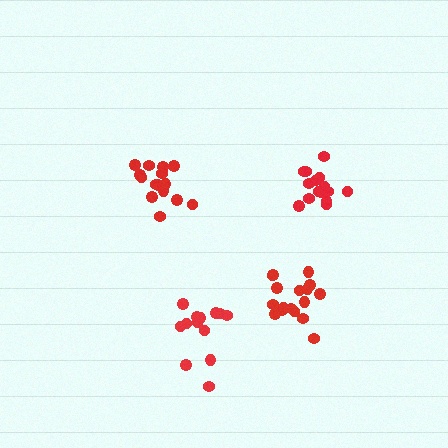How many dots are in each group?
Group 1: 16 dots, Group 2: 17 dots, Group 3: 15 dots, Group 4: 13 dots (61 total).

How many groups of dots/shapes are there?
There are 4 groups.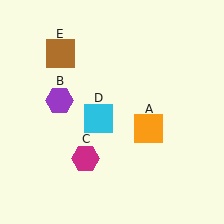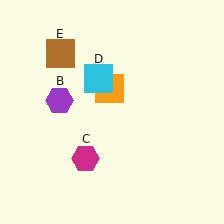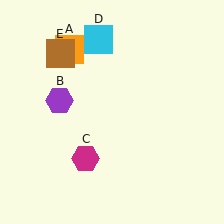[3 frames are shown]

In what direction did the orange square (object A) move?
The orange square (object A) moved up and to the left.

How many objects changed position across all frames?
2 objects changed position: orange square (object A), cyan square (object D).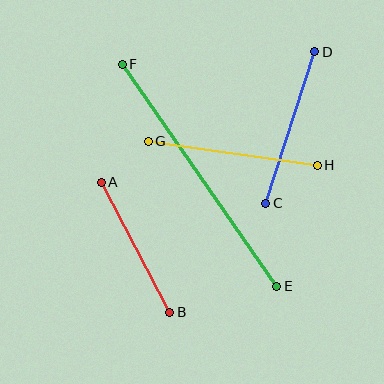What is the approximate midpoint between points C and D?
The midpoint is at approximately (290, 128) pixels.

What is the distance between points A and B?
The distance is approximately 147 pixels.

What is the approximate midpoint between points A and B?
The midpoint is at approximately (136, 247) pixels.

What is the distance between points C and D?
The distance is approximately 159 pixels.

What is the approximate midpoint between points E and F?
The midpoint is at approximately (200, 175) pixels.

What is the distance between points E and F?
The distance is approximately 271 pixels.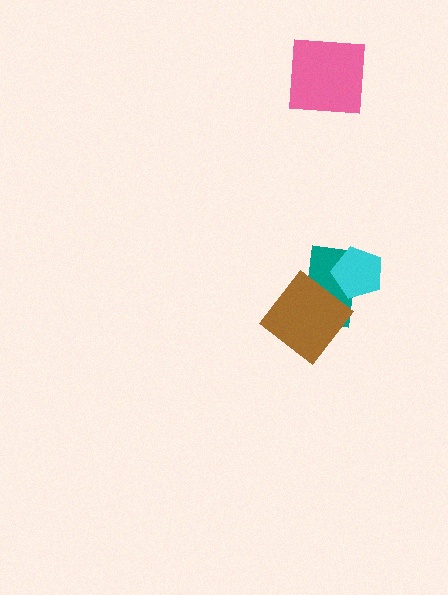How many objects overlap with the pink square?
0 objects overlap with the pink square.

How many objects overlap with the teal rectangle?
2 objects overlap with the teal rectangle.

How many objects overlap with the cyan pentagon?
1 object overlaps with the cyan pentagon.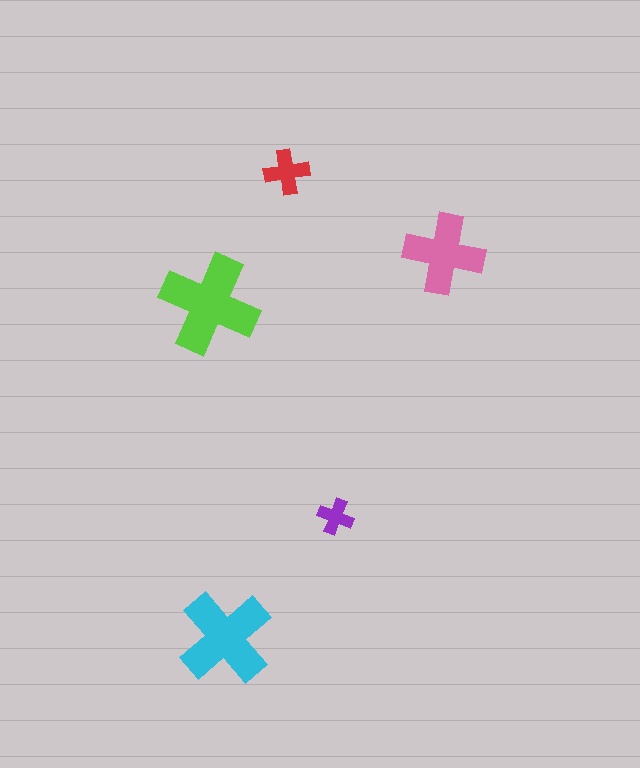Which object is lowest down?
The cyan cross is bottommost.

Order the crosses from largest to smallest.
the lime one, the cyan one, the pink one, the red one, the purple one.